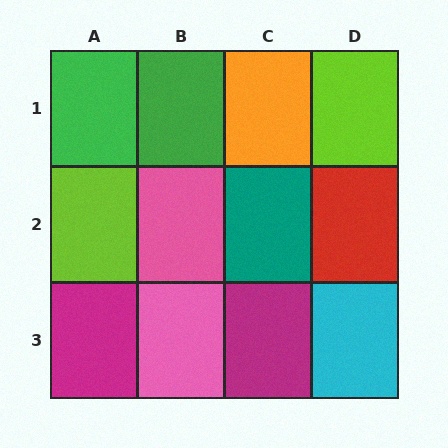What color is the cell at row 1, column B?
Green.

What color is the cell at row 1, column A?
Green.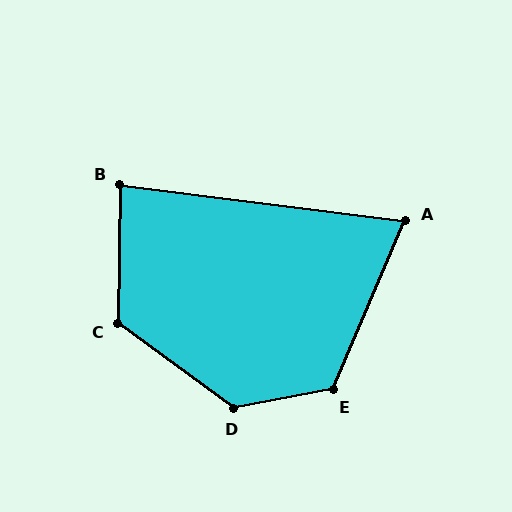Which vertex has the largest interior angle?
D, at approximately 133 degrees.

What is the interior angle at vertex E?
Approximately 124 degrees (obtuse).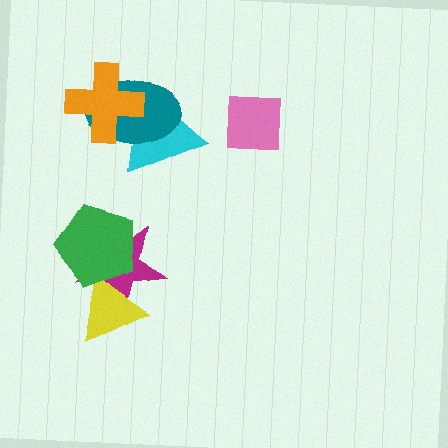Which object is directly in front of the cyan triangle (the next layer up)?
The teal ellipse is directly in front of the cyan triangle.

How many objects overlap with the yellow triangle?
2 objects overlap with the yellow triangle.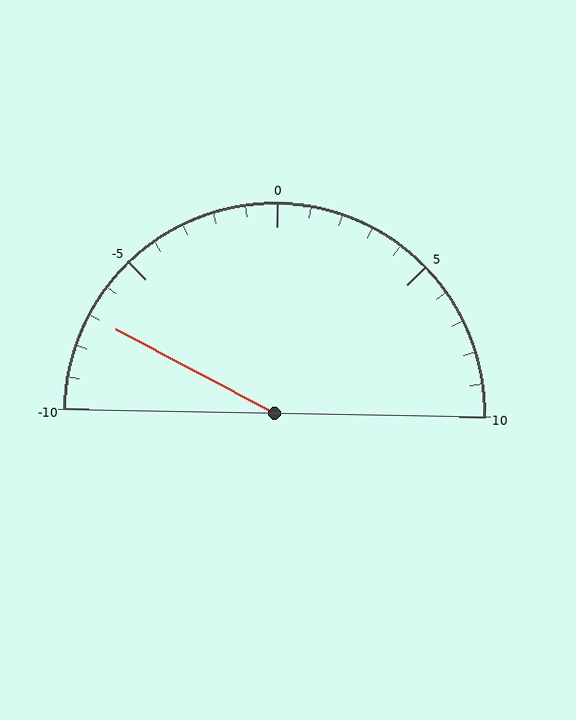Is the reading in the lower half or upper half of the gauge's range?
The reading is in the lower half of the range (-10 to 10).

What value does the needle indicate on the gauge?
The needle indicates approximately -7.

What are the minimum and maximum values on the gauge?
The gauge ranges from -10 to 10.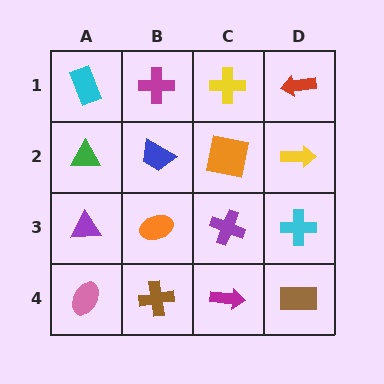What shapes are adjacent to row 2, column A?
A cyan rectangle (row 1, column A), a purple triangle (row 3, column A), a blue trapezoid (row 2, column B).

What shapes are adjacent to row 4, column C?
A purple cross (row 3, column C), a brown cross (row 4, column B), a brown rectangle (row 4, column D).